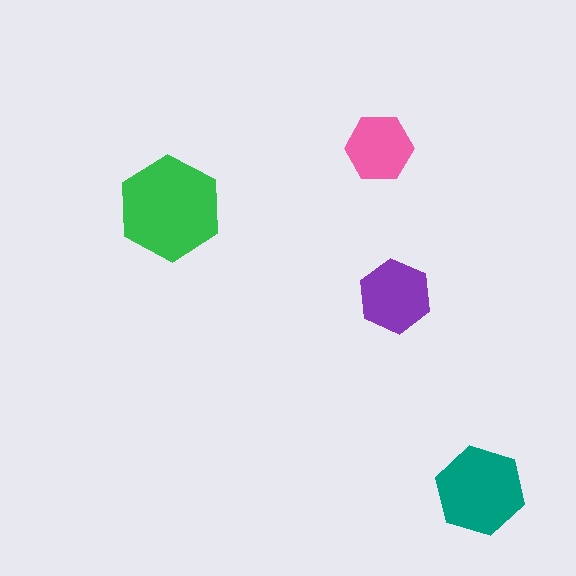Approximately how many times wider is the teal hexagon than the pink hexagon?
About 1.5 times wider.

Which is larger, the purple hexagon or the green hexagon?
The green one.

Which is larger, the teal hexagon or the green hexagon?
The green one.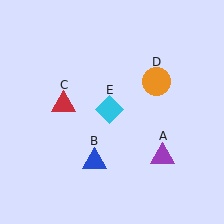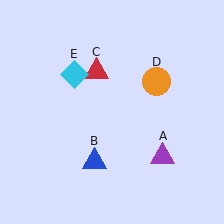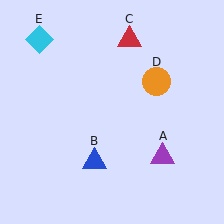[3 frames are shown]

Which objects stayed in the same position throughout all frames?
Purple triangle (object A) and blue triangle (object B) and orange circle (object D) remained stationary.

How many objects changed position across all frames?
2 objects changed position: red triangle (object C), cyan diamond (object E).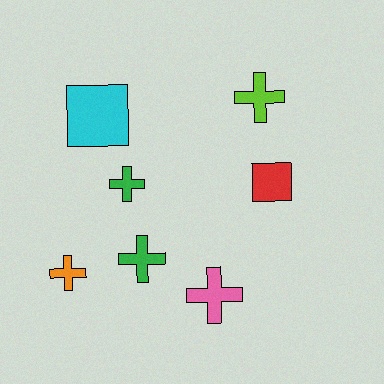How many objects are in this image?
There are 7 objects.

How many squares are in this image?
There are 2 squares.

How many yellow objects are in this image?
There are no yellow objects.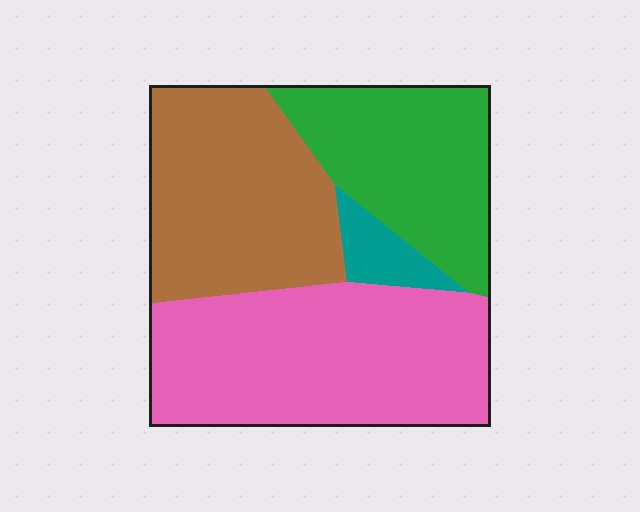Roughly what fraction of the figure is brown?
Brown covers 31% of the figure.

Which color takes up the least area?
Teal, at roughly 5%.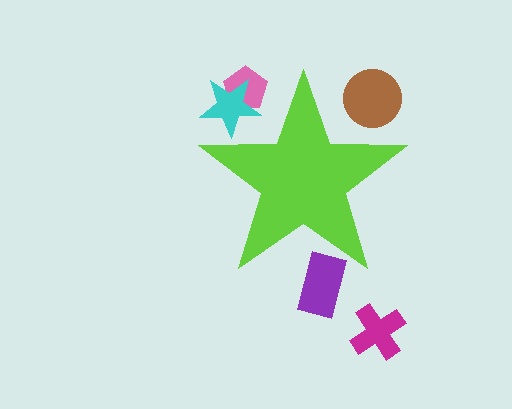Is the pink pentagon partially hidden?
Yes, the pink pentagon is partially hidden behind the lime star.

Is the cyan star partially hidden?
Yes, the cyan star is partially hidden behind the lime star.